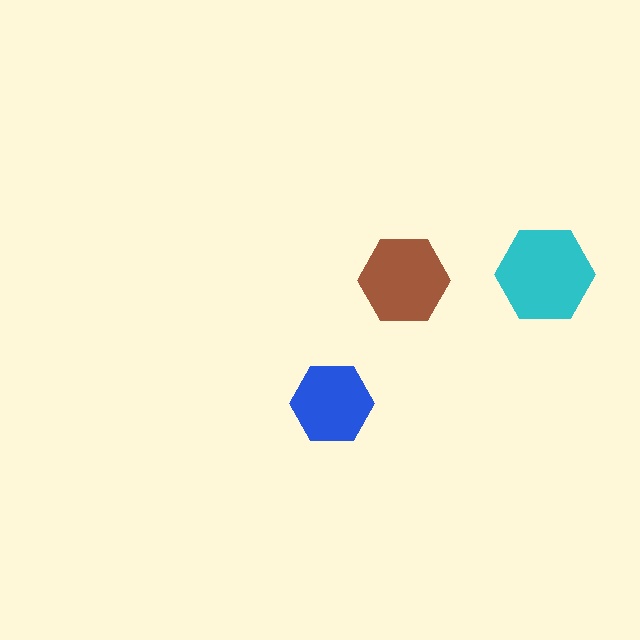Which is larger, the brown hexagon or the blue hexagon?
The brown one.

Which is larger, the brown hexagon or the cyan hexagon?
The cyan one.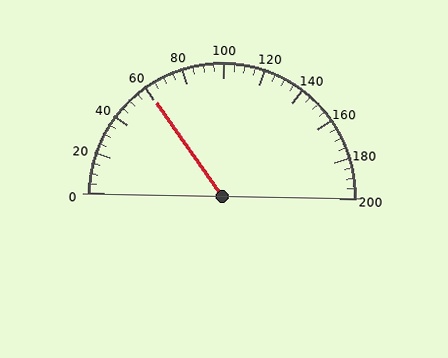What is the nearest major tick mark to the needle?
The nearest major tick mark is 60.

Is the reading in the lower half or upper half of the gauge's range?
The reading is in the lower half of the range (0 to 200).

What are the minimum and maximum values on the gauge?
The gauge ranges from 0 to 200.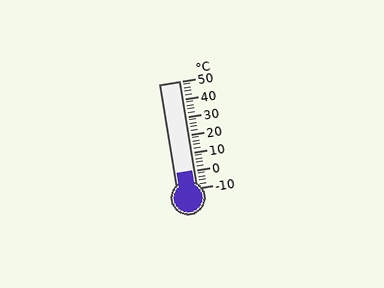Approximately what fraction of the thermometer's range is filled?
The thermometer is filled to approximately 15% of its range.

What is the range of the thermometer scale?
The thermometer scale ranges from -10°C to 50°C.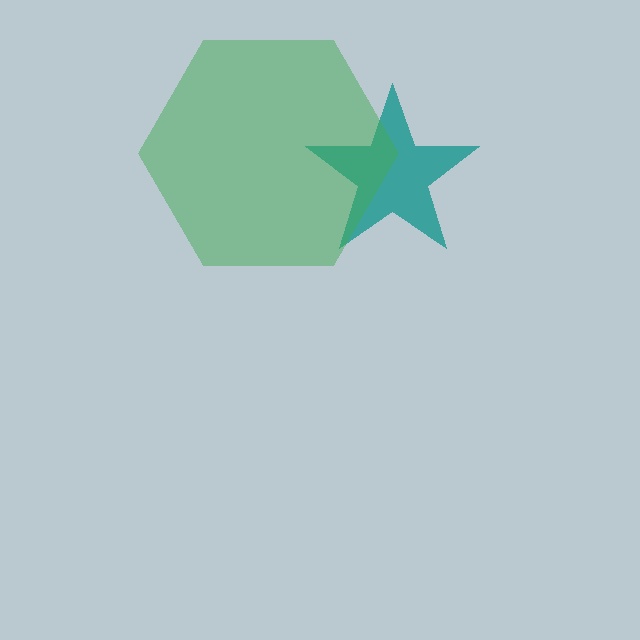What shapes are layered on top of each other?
The layered shapes are: a teal star, a green hexagon.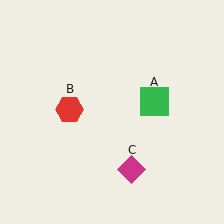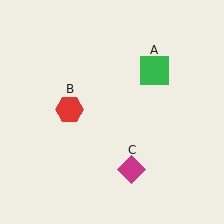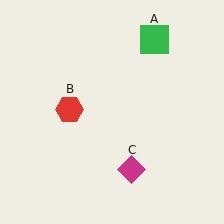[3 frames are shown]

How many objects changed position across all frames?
1 object changed position: green square (object A).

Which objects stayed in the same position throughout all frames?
Red hexagon (object B) and magenta diamond (object C) remained stationary.